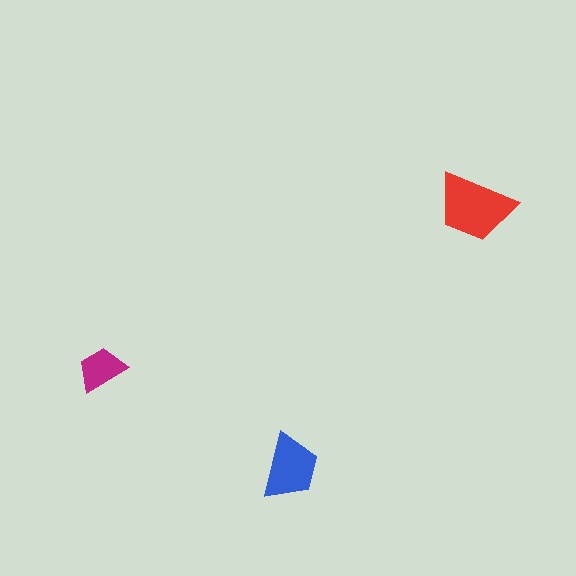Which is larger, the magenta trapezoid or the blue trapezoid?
The blue one.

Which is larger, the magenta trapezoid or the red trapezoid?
The red one.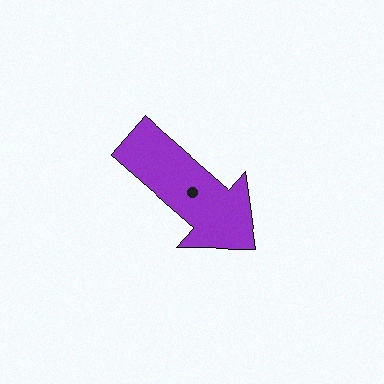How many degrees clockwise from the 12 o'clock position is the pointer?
Approximately 131 degrees.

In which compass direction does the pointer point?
Southeast.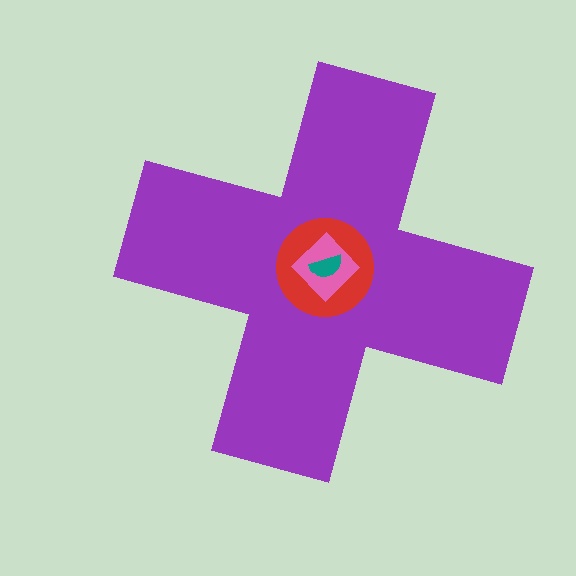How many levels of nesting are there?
4.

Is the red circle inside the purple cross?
Yes.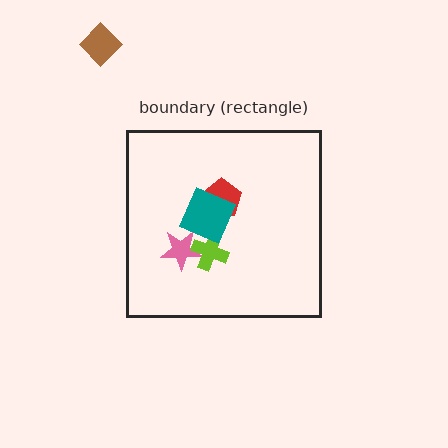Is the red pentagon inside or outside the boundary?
Inside.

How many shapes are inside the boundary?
4 inside, 1 outside.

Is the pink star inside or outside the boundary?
Inside.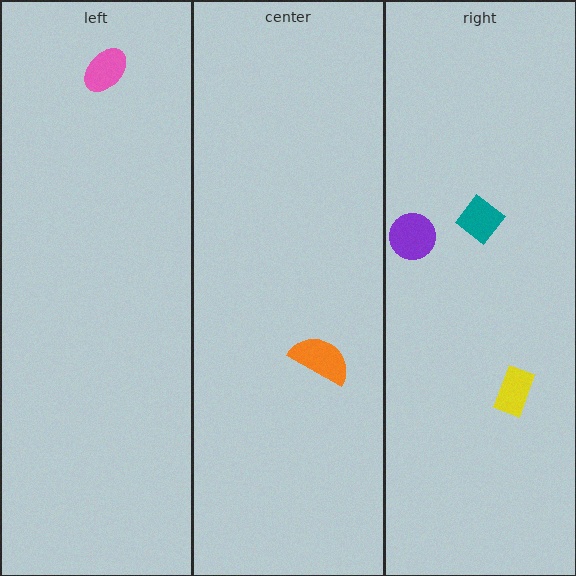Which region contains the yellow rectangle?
The right region.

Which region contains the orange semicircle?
The center region.